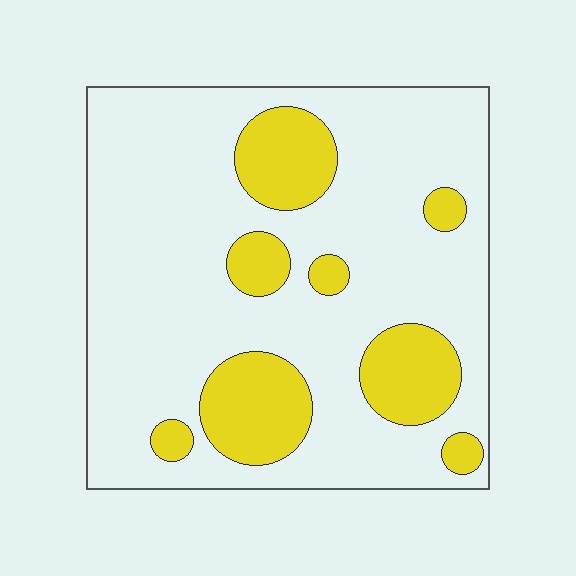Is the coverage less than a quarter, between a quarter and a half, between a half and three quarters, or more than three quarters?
Less than a quarter.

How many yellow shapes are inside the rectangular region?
8.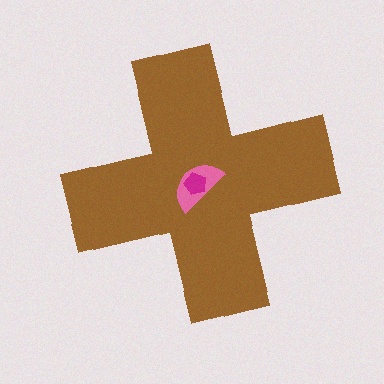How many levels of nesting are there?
3.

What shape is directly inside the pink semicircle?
The magenta pentagon.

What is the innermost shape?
The magenta pentagon.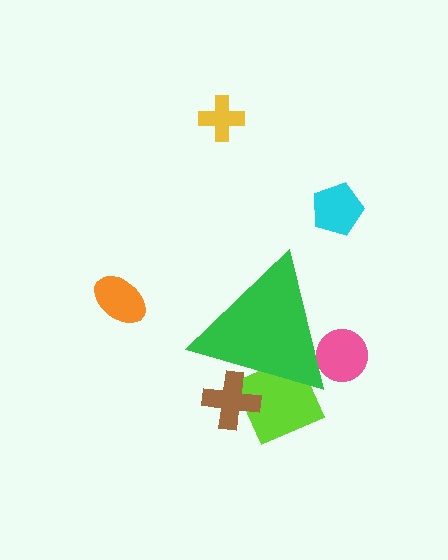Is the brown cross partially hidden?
Yes, the brown cross is partially hidden behind the green triangle.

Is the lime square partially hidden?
Yes, the lime square is partially hidden behind the green triangle.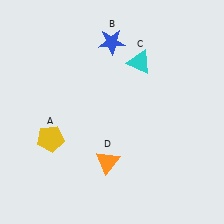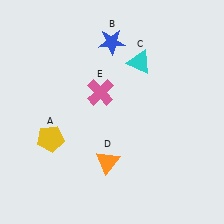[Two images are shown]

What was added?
A pink cross (E) was added in Image 2.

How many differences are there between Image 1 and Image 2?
There is 1 difference between the two images.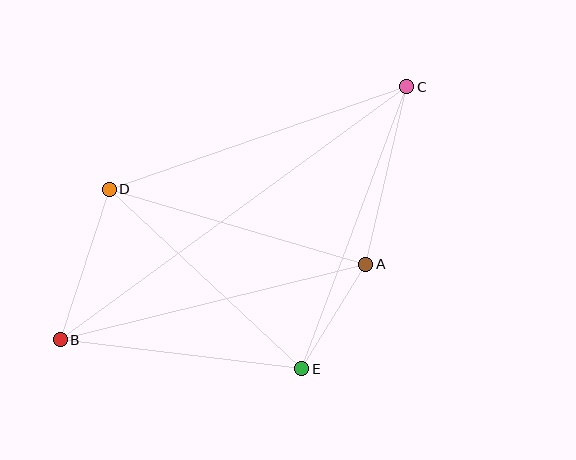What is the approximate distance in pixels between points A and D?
The distance between A and D is approximately 267 pixels.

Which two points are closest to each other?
Points A and E are closest to each other.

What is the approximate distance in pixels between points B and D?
The distance between B and D is approximately 158 pixels.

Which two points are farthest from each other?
Points B and C are farthest from each other.